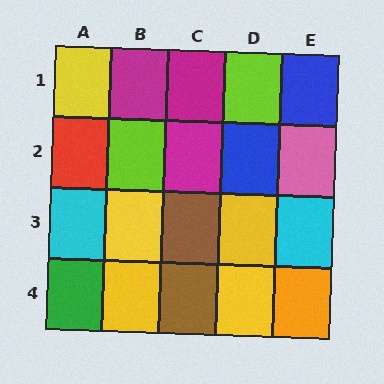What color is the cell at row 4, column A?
Green.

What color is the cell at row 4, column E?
Orange.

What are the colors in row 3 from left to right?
Cyan, yellow, brown, yellow, cyan.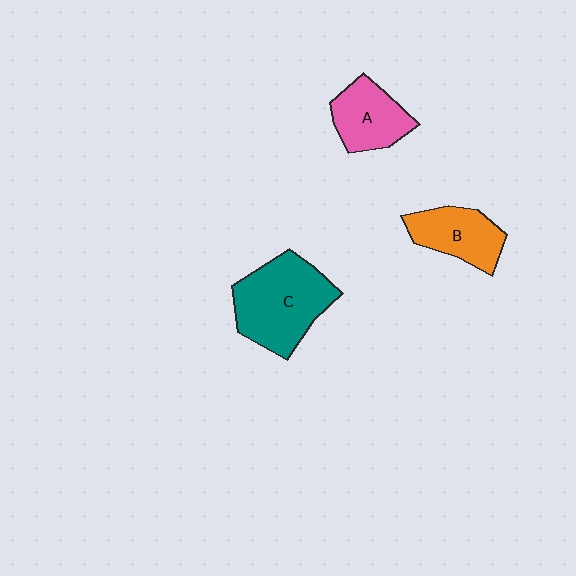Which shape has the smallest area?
Shape A (pink).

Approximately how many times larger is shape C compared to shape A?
Approximately 1.6 times.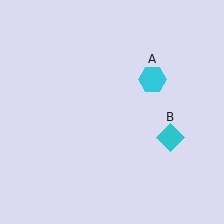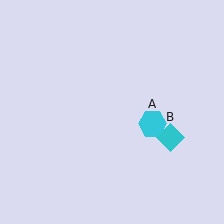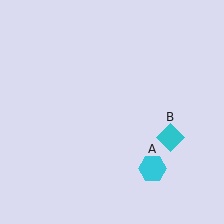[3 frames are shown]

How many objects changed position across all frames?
1 object changed position: cyan hexagon (object A).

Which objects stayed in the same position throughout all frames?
Cyan diamond (object B) remained stationary.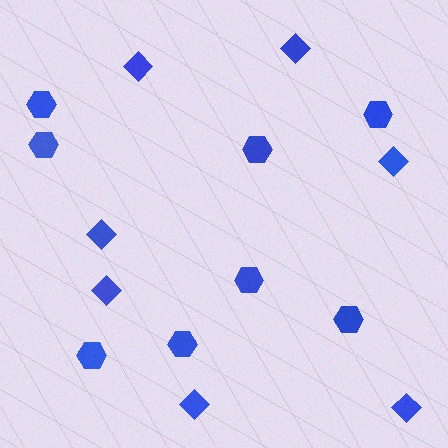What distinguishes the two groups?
There are 2 groups: one group of hexagons (8) and one group of diamonds (7).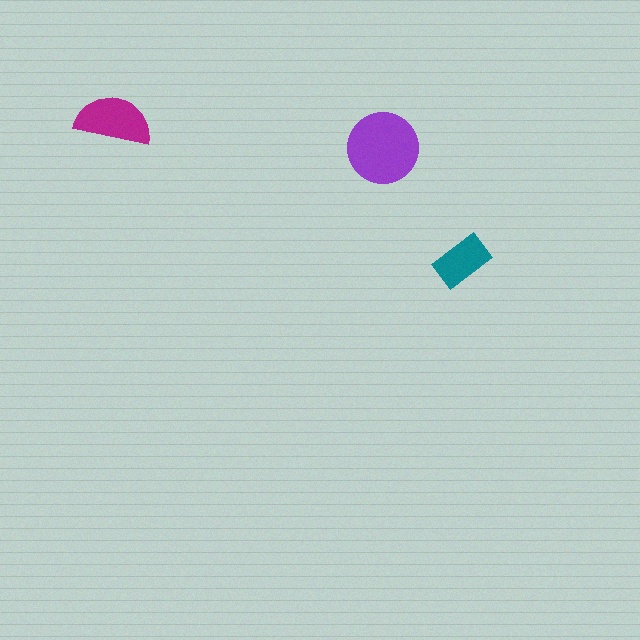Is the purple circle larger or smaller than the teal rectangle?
Larger.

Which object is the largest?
The purple circle.